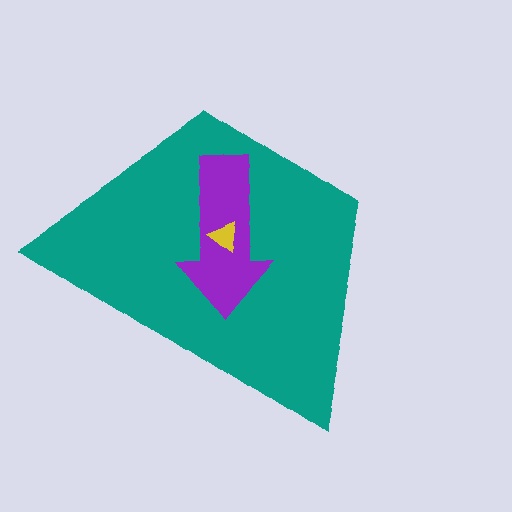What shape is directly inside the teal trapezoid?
The purple arrow.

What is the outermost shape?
The teal trapezoid.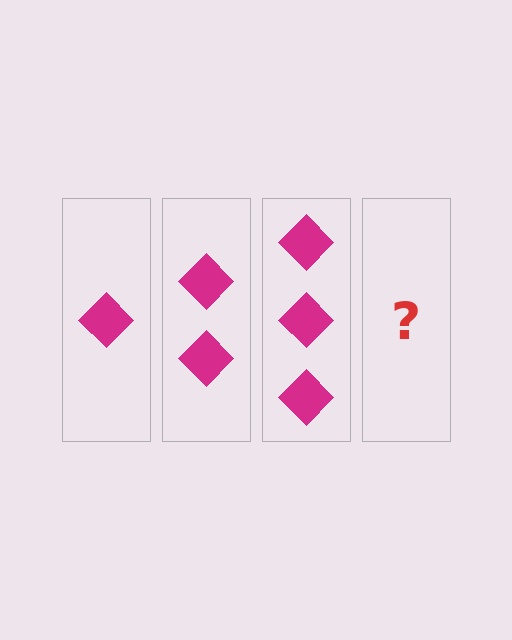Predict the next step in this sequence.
The next step is 4 diamonds.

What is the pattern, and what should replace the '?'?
The pattern is that each step adds one more diamond. The '?' should be 4 diamonds.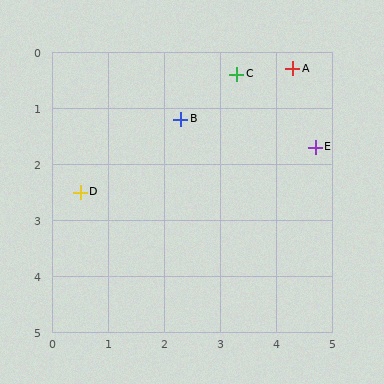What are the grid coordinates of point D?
Point D is at approximately (0.5, 2.5).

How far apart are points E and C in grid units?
Points E and C are about 1.9 grid units apart.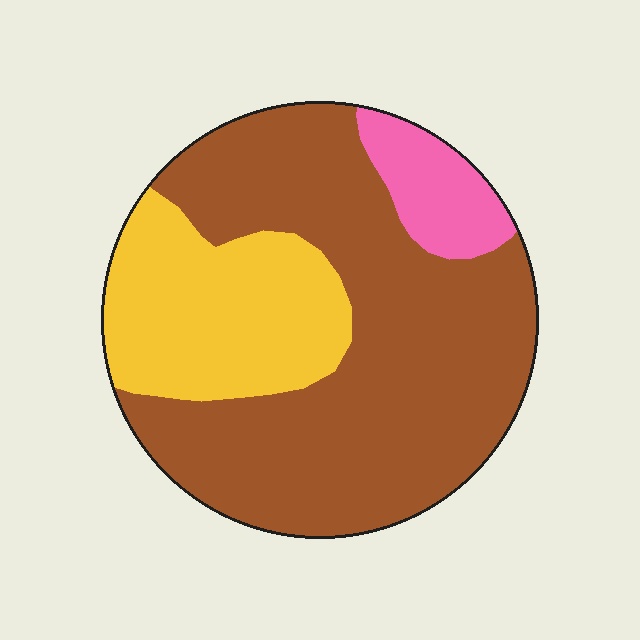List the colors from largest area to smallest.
From largest to smallest: brown, yellow, pink.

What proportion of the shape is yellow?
Yellow covers about 25% of the shape.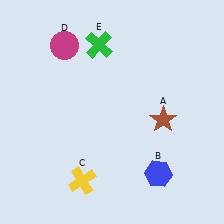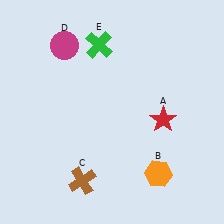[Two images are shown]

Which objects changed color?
A changed from brown to red. B changed from blue to orange. C changed from yellow to brown.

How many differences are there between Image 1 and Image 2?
There are 3 differences between the two images.